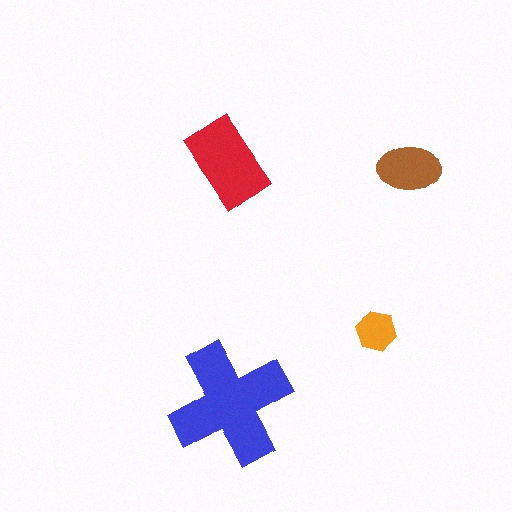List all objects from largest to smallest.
The blue cross, the red rectangle, the brown ellipse, the orange hexagon.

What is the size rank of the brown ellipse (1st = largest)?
3rd.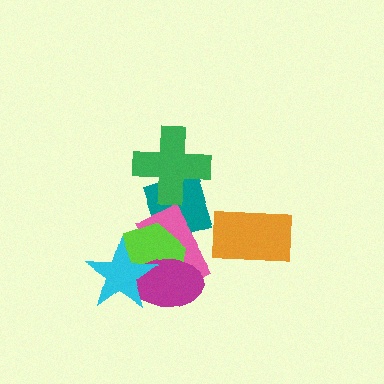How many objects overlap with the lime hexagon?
4 objects overlap with the lime hexagon.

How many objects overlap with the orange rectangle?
0 objects overlap with the orange rectangle.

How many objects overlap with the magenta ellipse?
3 objects overlap with the magenta ellipse.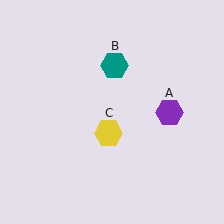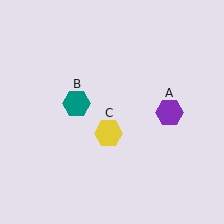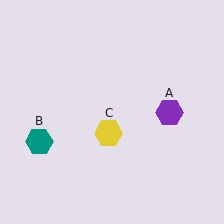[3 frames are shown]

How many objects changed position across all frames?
1 object changed position: teal hexagon (object B).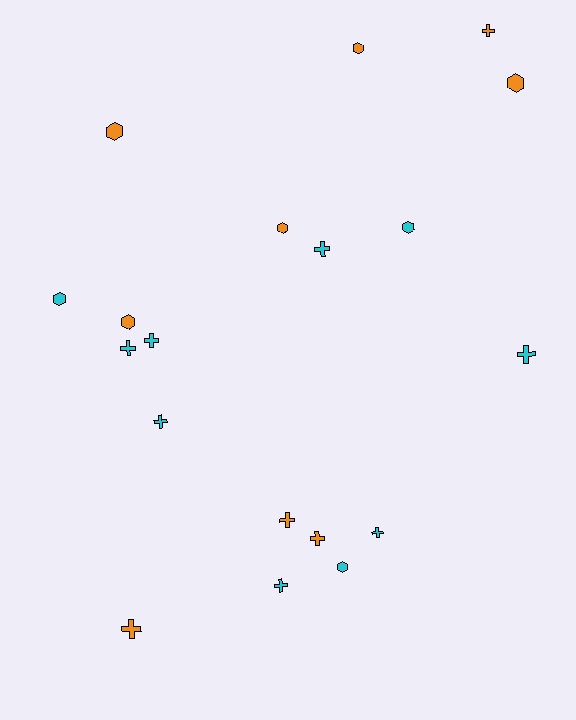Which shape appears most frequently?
Cross, with 11 objects.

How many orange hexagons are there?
There are 5 orange hexagons.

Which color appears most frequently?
Cyan, with 10 objects.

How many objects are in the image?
There are 19 objects.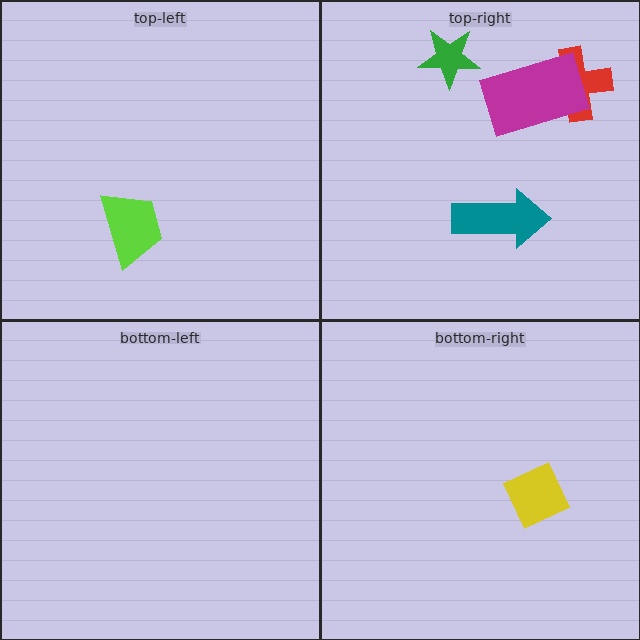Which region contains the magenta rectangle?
The top-right region.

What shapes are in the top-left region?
The lime trapezoid.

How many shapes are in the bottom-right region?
1.